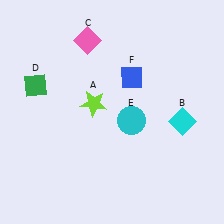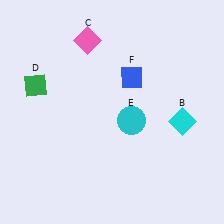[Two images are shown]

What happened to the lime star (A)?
The lime star (A) was removed in Image 2. It was in the top-left area of Image 1.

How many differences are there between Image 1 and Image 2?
There is 1 difference between the two images.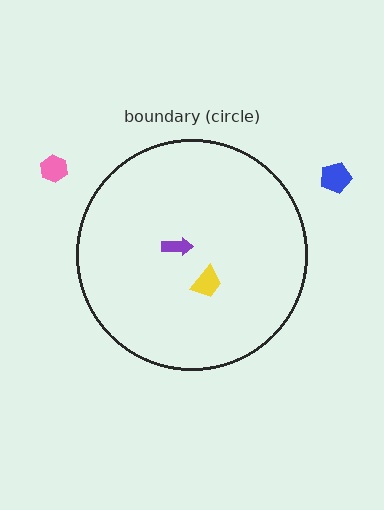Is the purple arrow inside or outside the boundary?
Inside.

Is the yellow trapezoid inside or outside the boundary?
Inside.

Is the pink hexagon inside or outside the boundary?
Outside.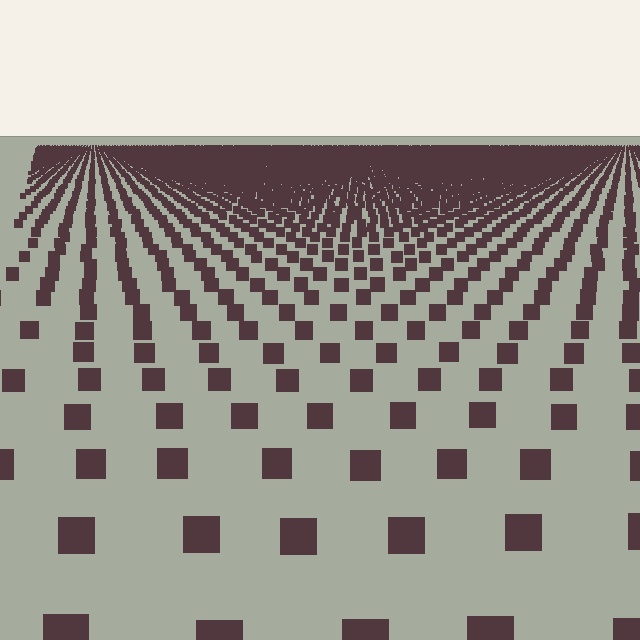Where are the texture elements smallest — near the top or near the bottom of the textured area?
Near the top.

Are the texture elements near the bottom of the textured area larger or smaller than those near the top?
Larger. Near the bottom, elements are closer to the viewer and appear at a bigger on-screen size.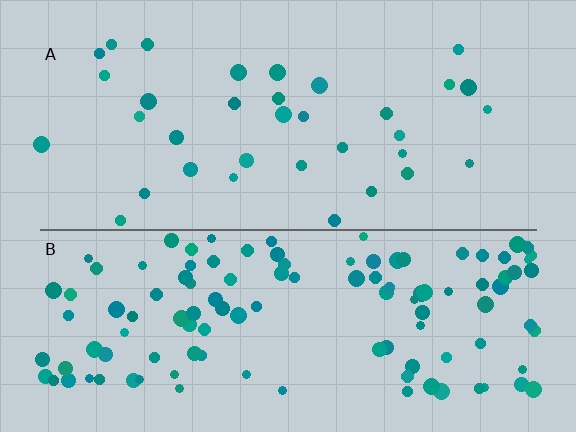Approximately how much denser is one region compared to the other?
Approximately 3.3× — region B over region A.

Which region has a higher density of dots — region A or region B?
B (the bottom).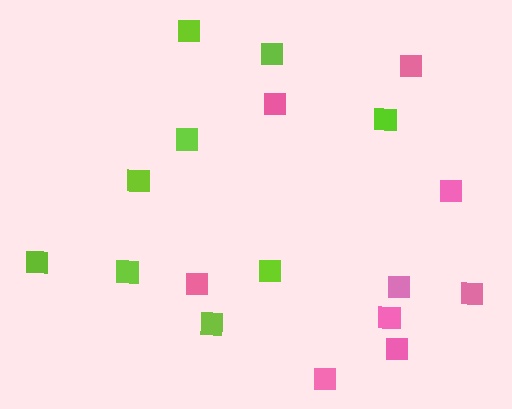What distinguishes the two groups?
There are 2 groups: one group of pink squares (9) and one group of lime squares (9).